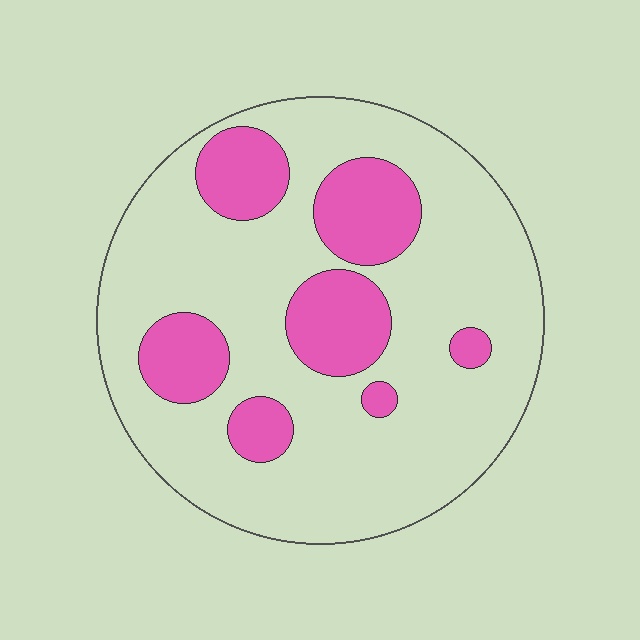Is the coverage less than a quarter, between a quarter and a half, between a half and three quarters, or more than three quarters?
Less than a quarter.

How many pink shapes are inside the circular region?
7.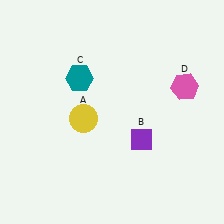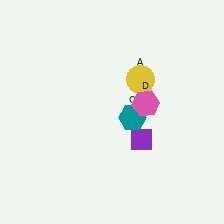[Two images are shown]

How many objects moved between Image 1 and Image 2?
3 objects moved between the two images.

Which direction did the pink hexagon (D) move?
The pink hexagon (D) moved left.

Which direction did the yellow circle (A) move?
The yellow circle (A) moved right.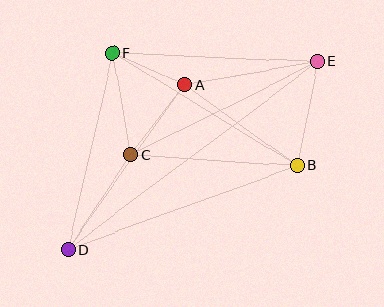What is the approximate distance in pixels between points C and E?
The distance between C and E is approximately 209 pixels.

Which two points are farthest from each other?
Points D and E are farthest from each other.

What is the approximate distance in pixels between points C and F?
The distance between C and F is approximately 103 pixels.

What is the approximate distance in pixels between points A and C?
The distance between A and C is approximately 88 pixels.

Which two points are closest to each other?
Points A and F are closest to each other.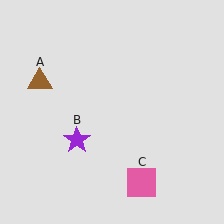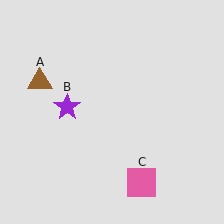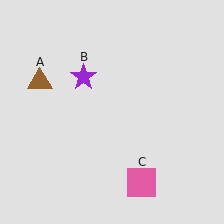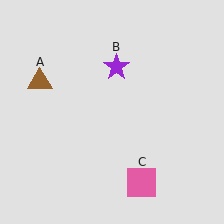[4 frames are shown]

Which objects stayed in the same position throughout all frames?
Brown triangle (object A) and pink square (object C) remained stationary.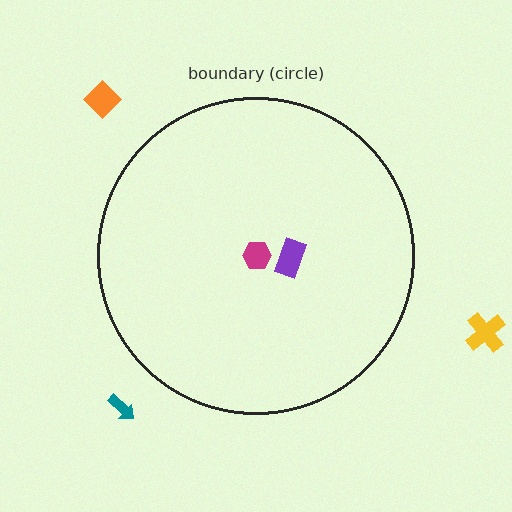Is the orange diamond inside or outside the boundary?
Outside.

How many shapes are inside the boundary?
2 inside, 3 outside.